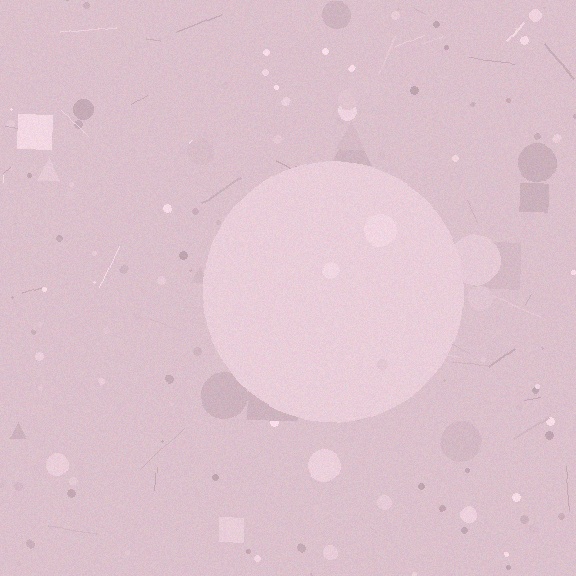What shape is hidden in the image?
A circle is hidden in the image.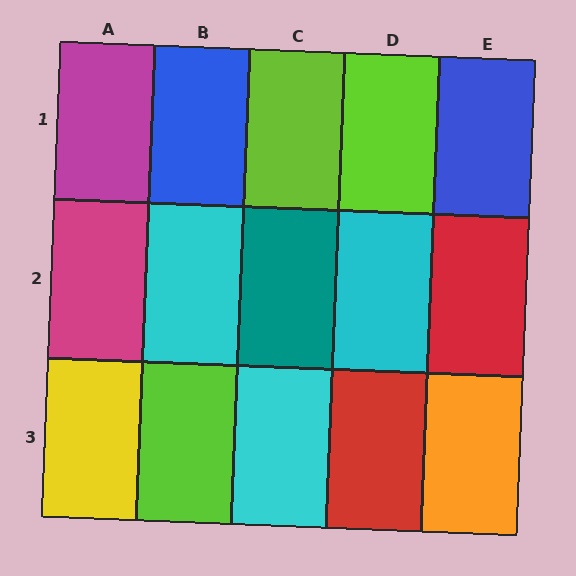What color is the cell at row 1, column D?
Lime.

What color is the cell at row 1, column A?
Magenta.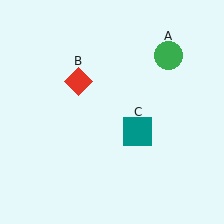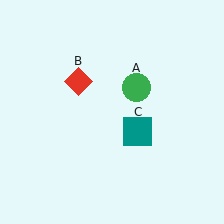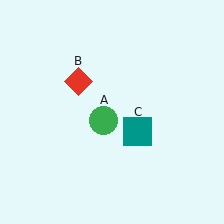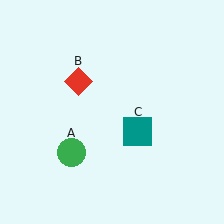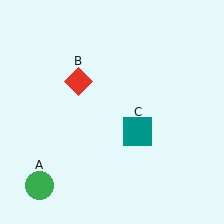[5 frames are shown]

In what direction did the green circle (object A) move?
The green circle (object A) moved down and to the left.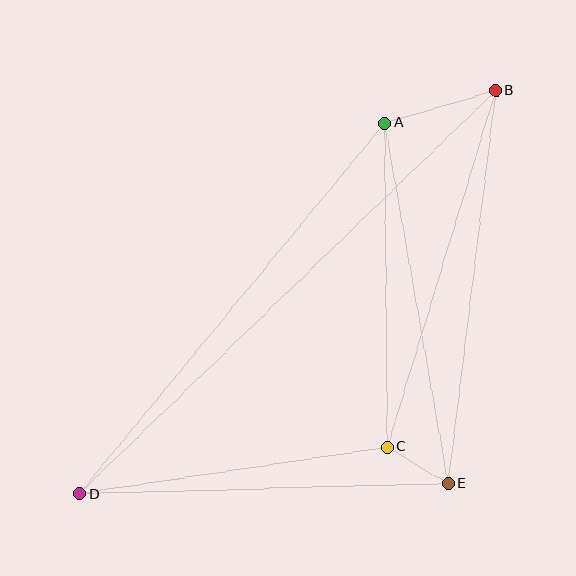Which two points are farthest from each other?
Points B and D are farthest from each other.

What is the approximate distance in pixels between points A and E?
The distance between A and E is approximately 366 pixels.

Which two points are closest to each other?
Points C and E are closest to each other.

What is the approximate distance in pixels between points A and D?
The distance between A and D is approximately 480 pixels.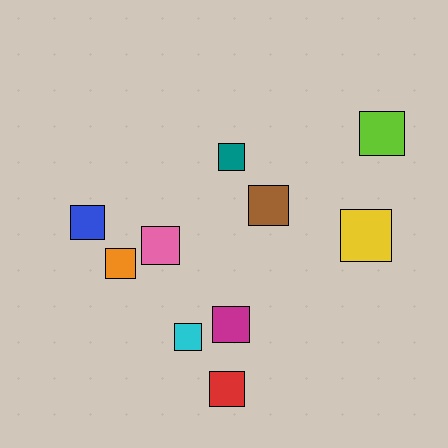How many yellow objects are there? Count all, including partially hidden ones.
There is 1 yellow object.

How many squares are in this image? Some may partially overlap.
There are 10 squares.